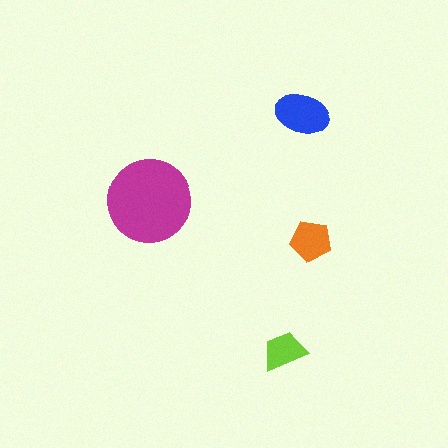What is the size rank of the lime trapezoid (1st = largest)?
4th.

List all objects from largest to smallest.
The magenta circle, the blue ellipse, the orange pentagon, the lime trapezoid.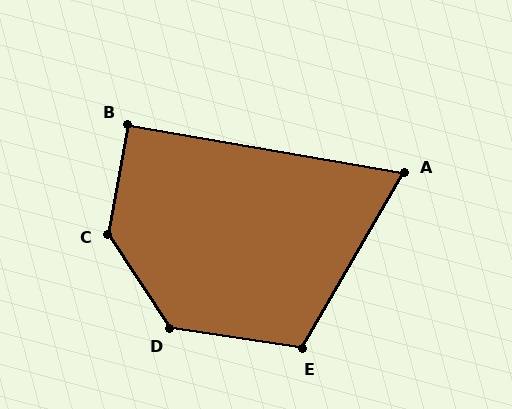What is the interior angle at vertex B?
Approximately 90 degrees (approximately right).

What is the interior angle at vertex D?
Approximately 132 degrees (obtuse).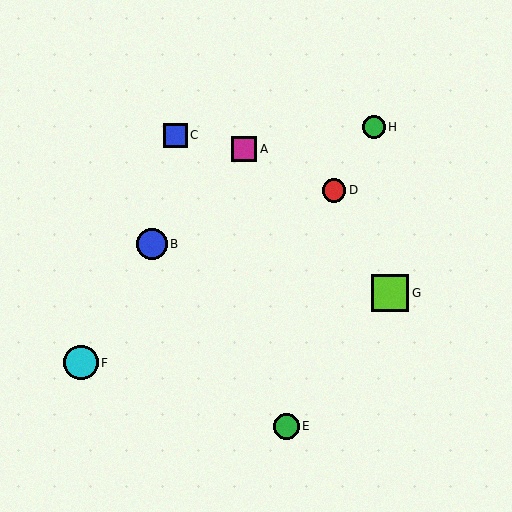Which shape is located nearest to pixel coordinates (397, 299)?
The lime square (labeled G) at (390, 293) is nearest to that location.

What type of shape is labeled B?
Shape B is a blue circle.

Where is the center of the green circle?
The center of the green circle is at (286, 426).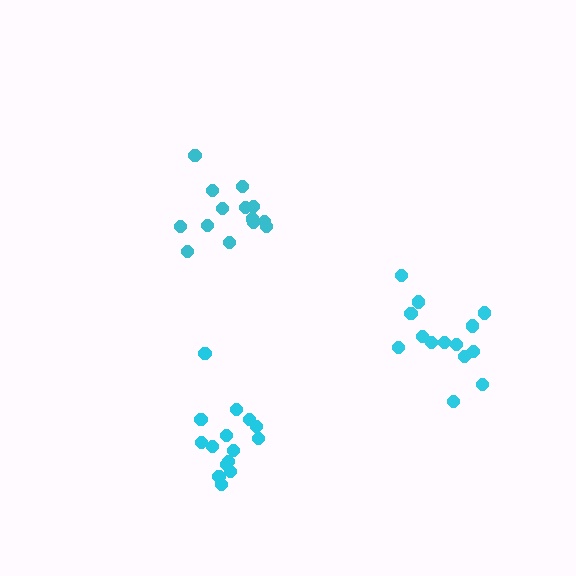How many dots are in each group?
Group 1: 14 dots, Group 2: 14 dots, Group 3: 15 dots (43 total).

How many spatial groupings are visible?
There are 3 spatial groupings.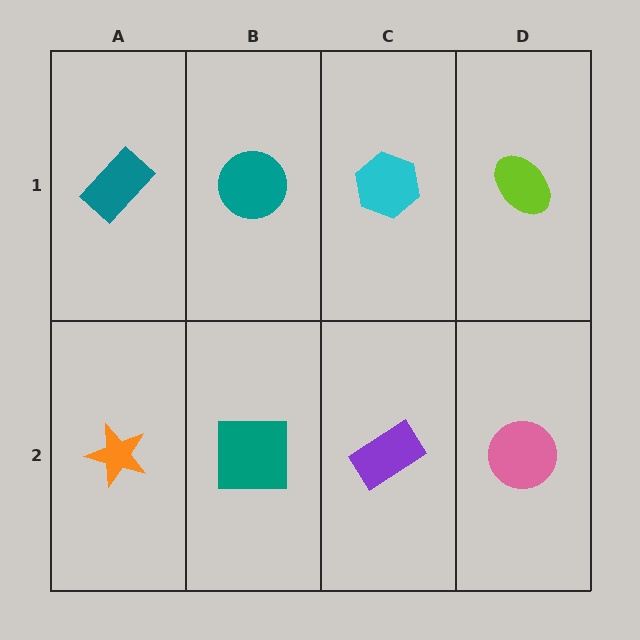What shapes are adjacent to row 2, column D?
A lime ellipse (row 1, column D), a purple rectangle (row 2, column C).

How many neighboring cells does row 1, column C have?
3.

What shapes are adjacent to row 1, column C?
A purple rectangle (row 2, column C), a teal circle (row 1, column B), a lime ellipse (row 1, column D).